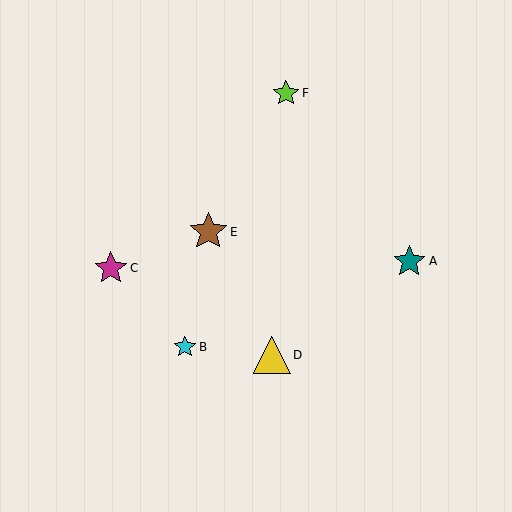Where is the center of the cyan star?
The center of the cyan star is at (185, 347).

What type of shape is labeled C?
Shape C is a magenta star.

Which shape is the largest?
The brown star (labeled E) is the largest.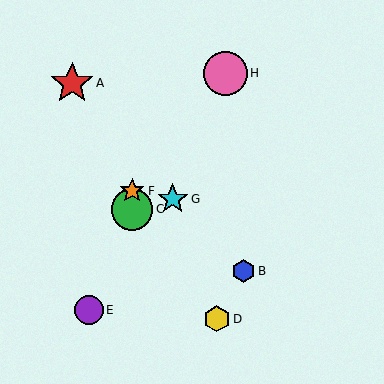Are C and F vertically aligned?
Yes, both are at x≈132.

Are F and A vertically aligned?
No, F is at x≈132 and A is at x≈72.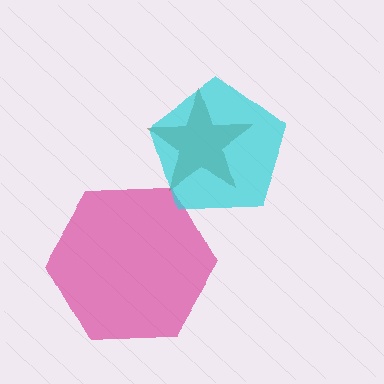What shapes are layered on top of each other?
The layered shapes are: a magenta hexagon, a brown star, a cyan pentagon.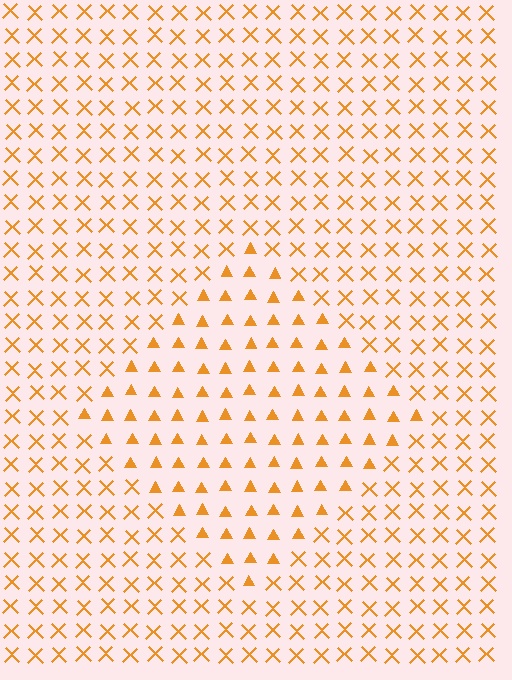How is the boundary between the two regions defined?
The boundary is defined by a change in element shape: triangles inside vs. X marks outside. All elements share the same color and spacing.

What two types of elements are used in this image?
The image uses triangles inside the diamond region and X marks outside it.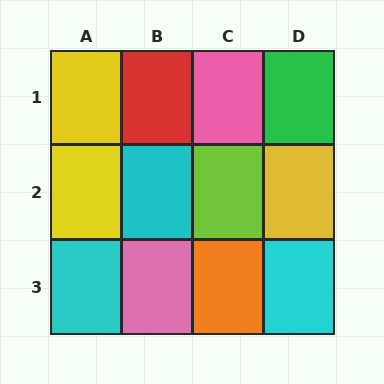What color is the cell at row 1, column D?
Green.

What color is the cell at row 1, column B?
Red.